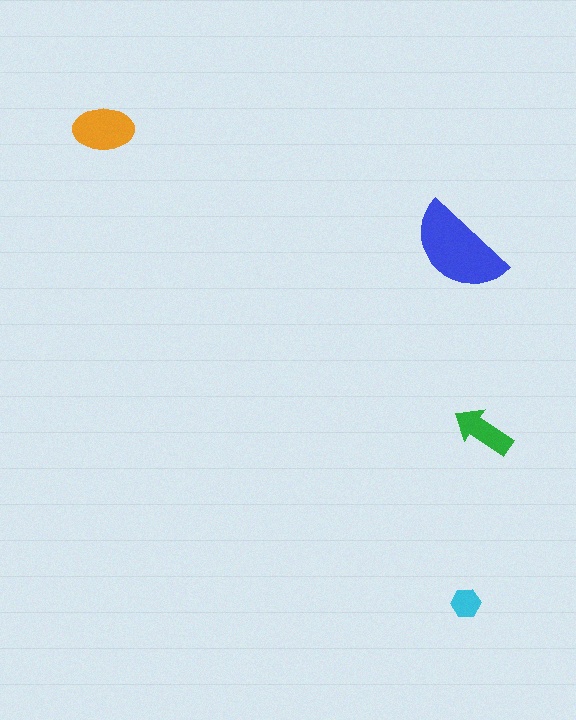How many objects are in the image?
There are 4 objects in the image.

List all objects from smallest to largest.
The cyan hexagon, the green arrow, the orange ellipse, the blue semicircle.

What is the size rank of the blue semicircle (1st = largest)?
1st.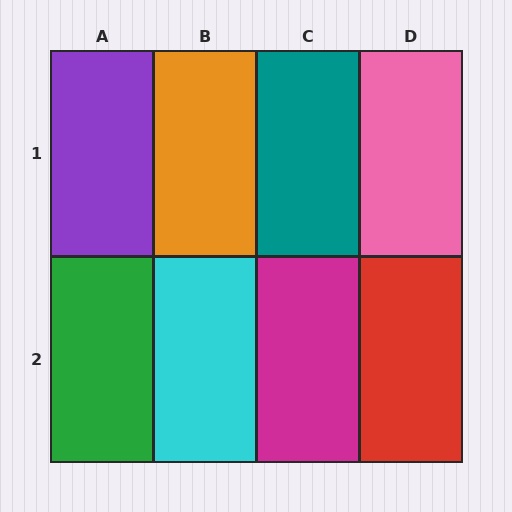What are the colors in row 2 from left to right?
Green, cyan, magenta, red.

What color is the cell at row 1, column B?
Orange.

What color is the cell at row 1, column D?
Pink.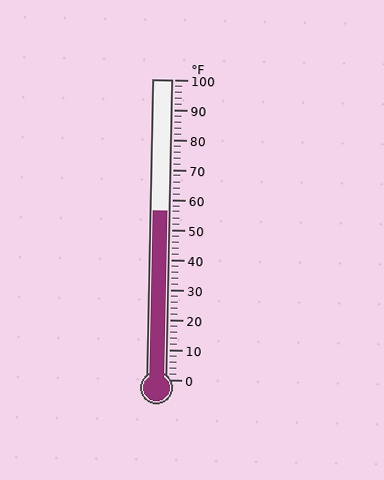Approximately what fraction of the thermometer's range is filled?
The thermometer is filled to approximately 55% of its range.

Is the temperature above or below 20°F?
The temperature is above 20°F.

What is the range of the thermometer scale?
The thermometer scale ranges from 0°F to 100°F.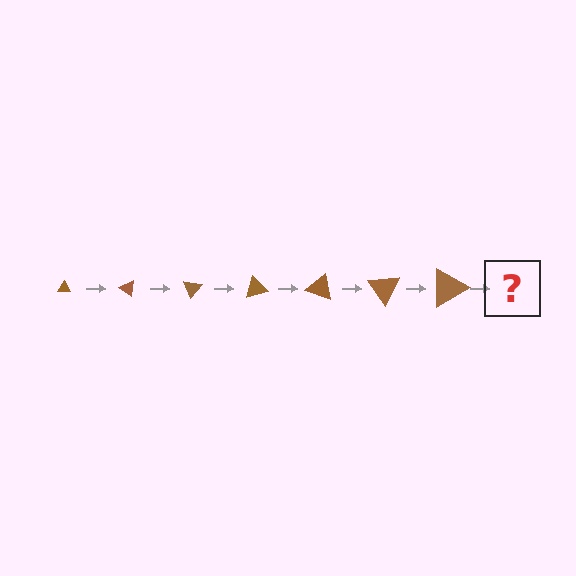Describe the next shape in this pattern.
It should be a triangle, larger than the previous one and rotated 245 degrees from the start.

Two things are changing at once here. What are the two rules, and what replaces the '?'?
The two rules are that the triangle grows larger each step and it rotates 35 degrees each step. The '?' should be a triangle, larger than the previous one and rotated 245 degrees from the start.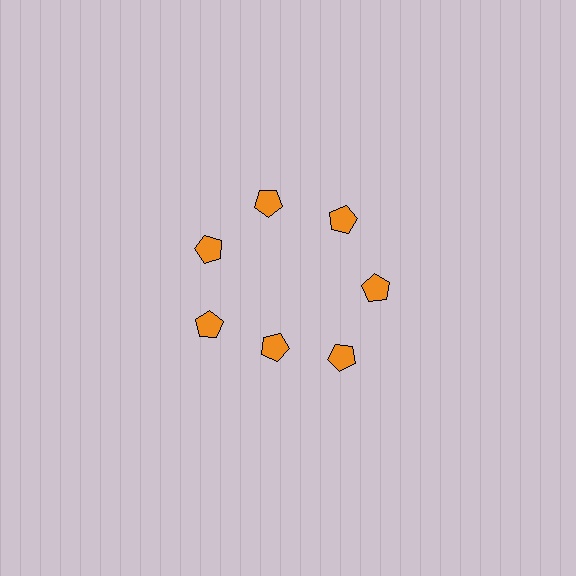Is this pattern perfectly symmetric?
No. The 7 orange pentagons are arranged in a ring, but one element near the 6 o'clock position is pulled inward toward the center, breaking the 7-fold rotational symmetry.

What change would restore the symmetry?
The symmetry would be restored by moving it outward, back onto the ring so that all 7 pentagons sit at equal angles and equal distance from the center.